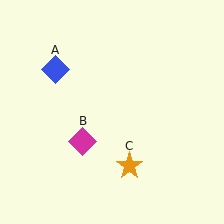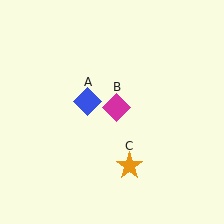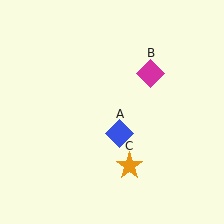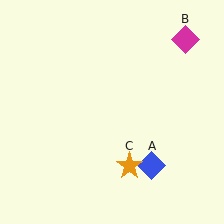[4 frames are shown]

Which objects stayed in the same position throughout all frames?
Orange star (object C) remained stationary.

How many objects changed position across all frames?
2 objects changed position: blue diamond (object A), magenta diamond (object B).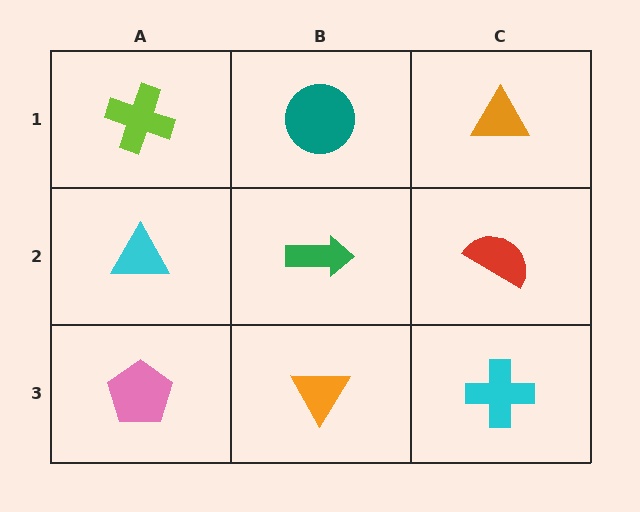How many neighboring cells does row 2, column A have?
3.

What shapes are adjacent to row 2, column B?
A teal circle (row 1, column B), an orange triangle (row 3, column B), a cyan triangle (row 2, column A), a red semicircle (row 2, column C).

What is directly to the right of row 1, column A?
A teal circle.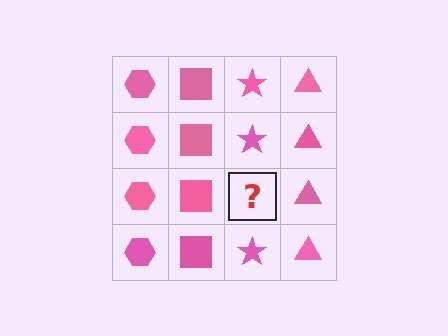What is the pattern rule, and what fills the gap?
The rule is that each column has a consistent shape. The gap should be filled with a pink star.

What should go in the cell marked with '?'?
The missing cell should contain a pink star.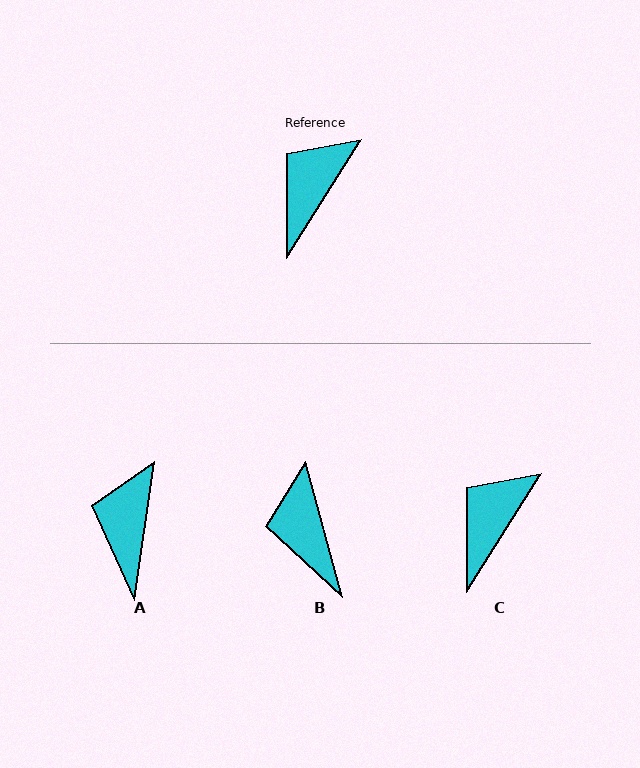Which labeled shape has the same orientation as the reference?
C.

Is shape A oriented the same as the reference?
No, it is off by about 24 degrees.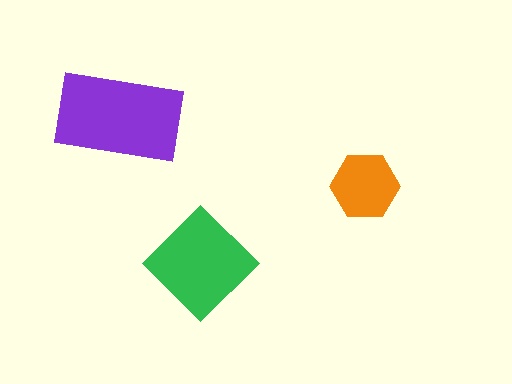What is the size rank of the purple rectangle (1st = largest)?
1st.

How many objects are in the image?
There are 3 objects in the image.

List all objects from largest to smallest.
The purple rectangle, the green diamond, the orange hexagon.